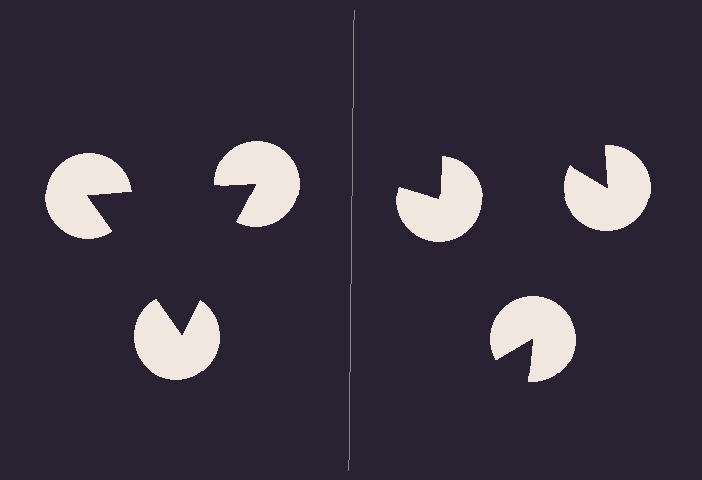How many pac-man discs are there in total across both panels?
6 — 3 on each side.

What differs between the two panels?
The pac-man discs are positioned identically on both sides; only the wedge orientations differ. On the left they align to a triangle; on the right they are misaligned.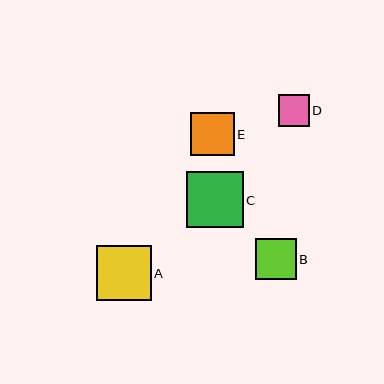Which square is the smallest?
Square D is the smallest with a size of approximately 31 pixels.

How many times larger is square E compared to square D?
Square E is approximately 1.4 times the size of square D.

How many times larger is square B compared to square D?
Square B is approximately 1.3 times the size of square D.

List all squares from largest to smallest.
From largest to smallest: C, A, E, B, D.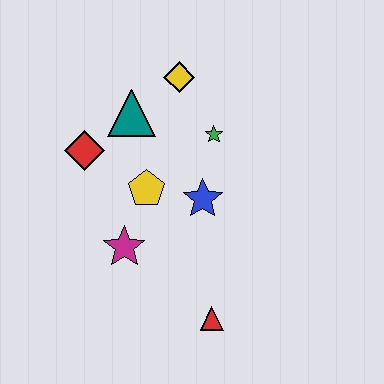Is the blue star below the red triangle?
No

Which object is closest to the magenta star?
The yellow pentagon is closest to the magenta star.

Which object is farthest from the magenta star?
The yellow diamond is farthest from the magenta star.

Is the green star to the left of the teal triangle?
No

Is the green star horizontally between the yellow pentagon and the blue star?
No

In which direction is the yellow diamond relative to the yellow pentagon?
The yellow diamond is above the yellow pentagon.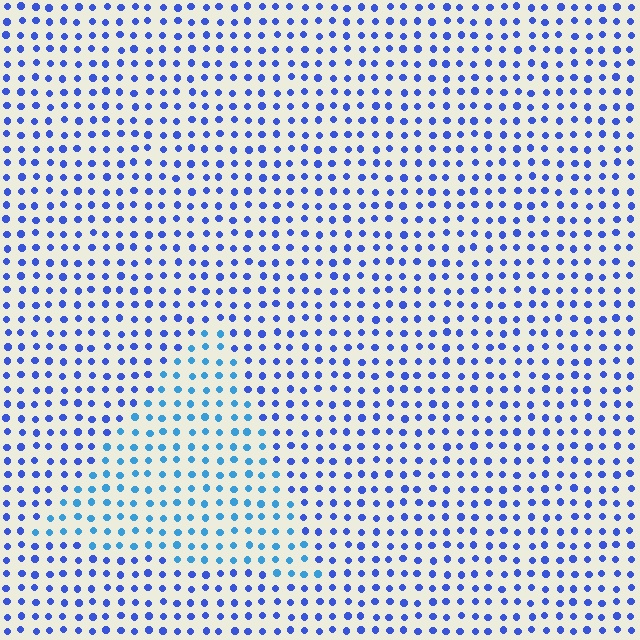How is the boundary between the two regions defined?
The boundary is defined purely by a slight shift in hue (about 28 degrees). Spacing, size, and orientation are identical on both sides.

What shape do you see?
I see a triangle.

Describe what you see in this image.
The image is filled with small blue elements in a uniform arrangement. A triangle-shaped region is visible where the elements are tinted to a slightly different hue, forming a subtle color boundary.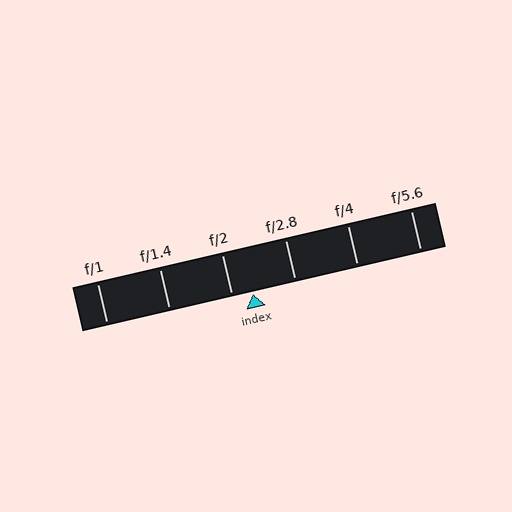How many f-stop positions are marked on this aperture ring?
There are 6 f-stop positions marked.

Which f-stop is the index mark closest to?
The index mark is closest to f/2.